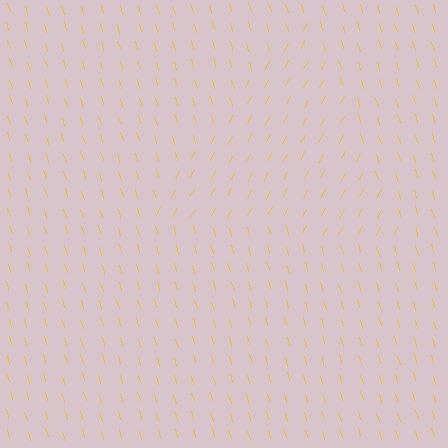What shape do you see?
I see a triangle.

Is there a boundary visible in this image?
Yes, there is a texture boundary formed by a change in line orientation.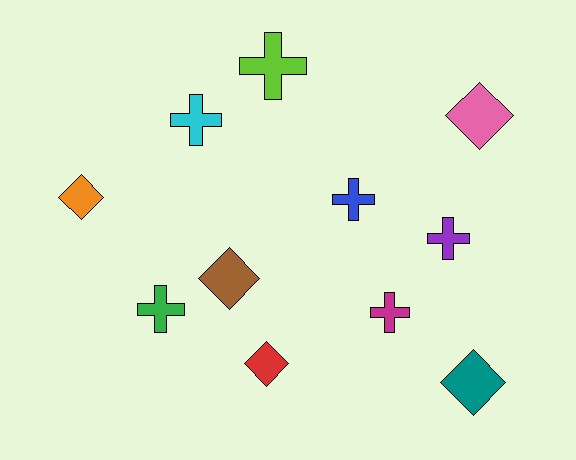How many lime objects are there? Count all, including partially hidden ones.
There is 1 lime object.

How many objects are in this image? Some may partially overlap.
There are 11 objects.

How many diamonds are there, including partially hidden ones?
There are 5 diamonds.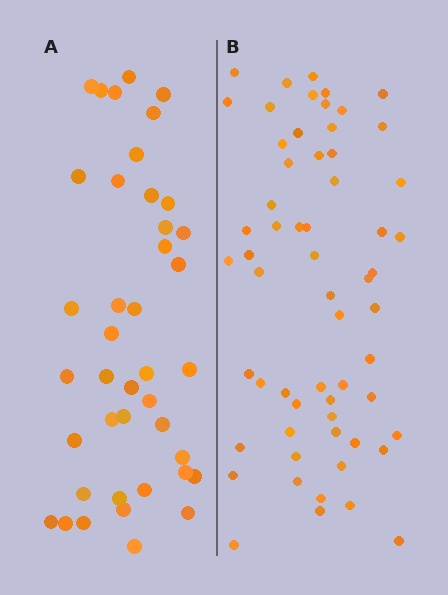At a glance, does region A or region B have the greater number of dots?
Region B (the right region) has more dots.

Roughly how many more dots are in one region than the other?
Region B has approximately 20 more dots than region A.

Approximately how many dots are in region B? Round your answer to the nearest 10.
About 60 dots.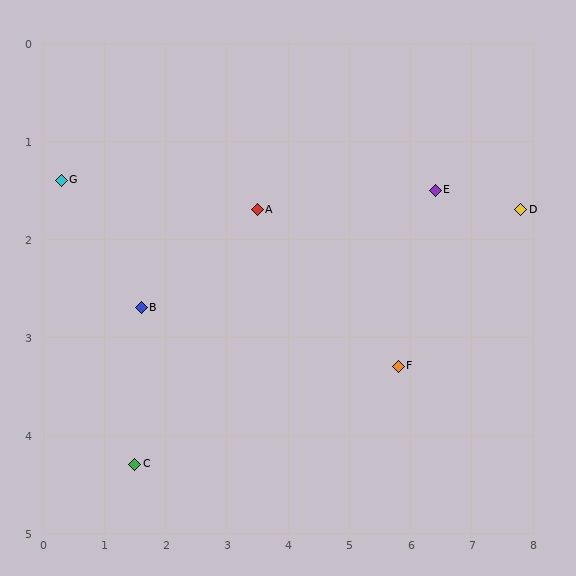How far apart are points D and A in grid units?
Points D and A are about 4.3 grid units apart.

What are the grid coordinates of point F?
Point F is at approximately (5.8, 3.3).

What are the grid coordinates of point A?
Point A is at approximately (3.5, 1.7).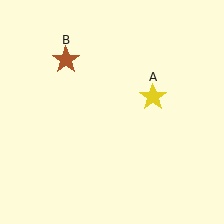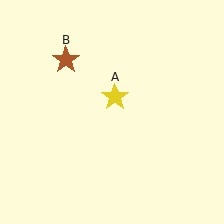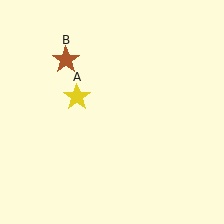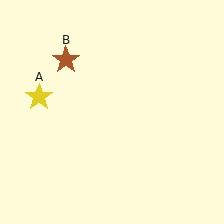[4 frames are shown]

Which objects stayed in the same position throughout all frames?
Brown star (object B) remained stationary.